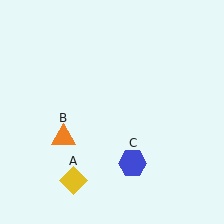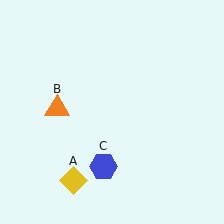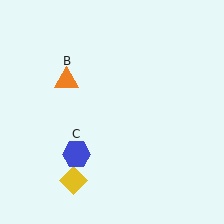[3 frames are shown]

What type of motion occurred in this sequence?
The orange triangle (object B), blue hexagon (object C) rotated clockwise around the center of the scene.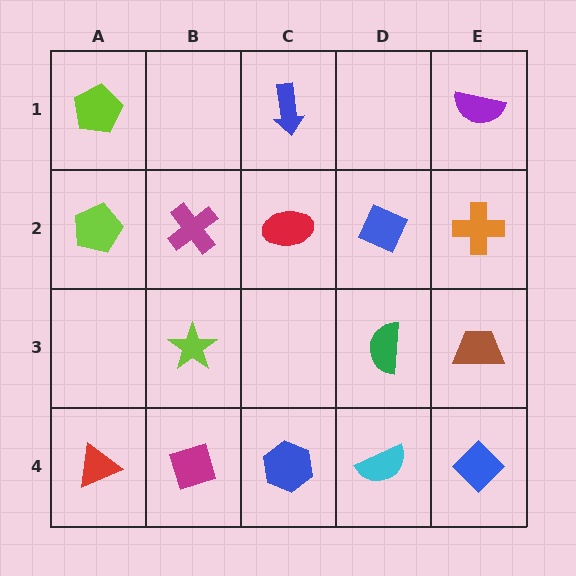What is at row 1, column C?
A blue arrow.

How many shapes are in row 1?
3 shapes.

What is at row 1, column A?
A lime pentagon.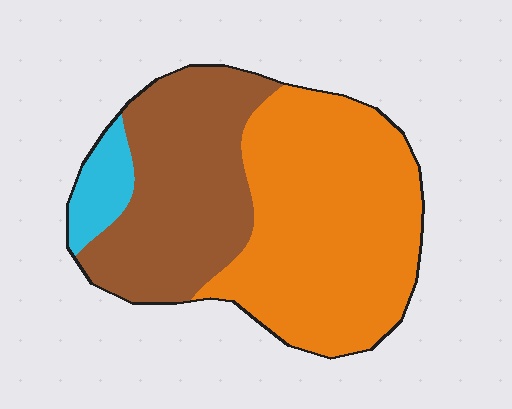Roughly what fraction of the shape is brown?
Brown takes up about three eighths (3/8) of the shape.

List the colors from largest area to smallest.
From largest to smallest: orange, brown, cyan.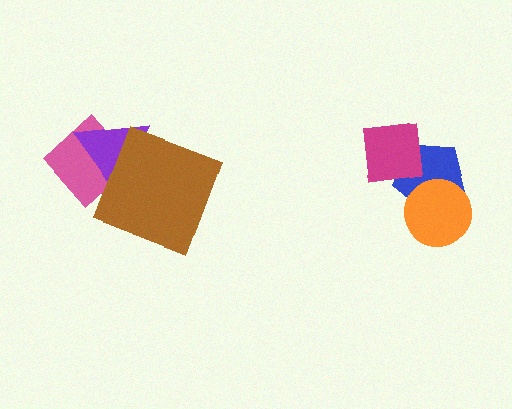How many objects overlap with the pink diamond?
1 object overlaps with the pink diamond.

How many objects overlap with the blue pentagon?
2 objects overlap with the blue pentagon.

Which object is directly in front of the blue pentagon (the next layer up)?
The orange circle is directly in front of the blue pentagon.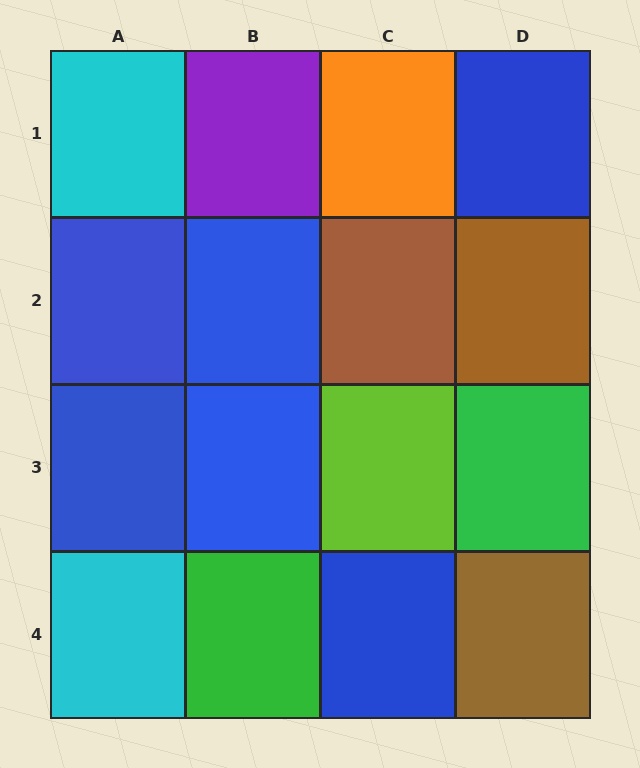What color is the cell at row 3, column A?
Blue.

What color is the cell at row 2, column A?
Blue.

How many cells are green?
2 cells are green.